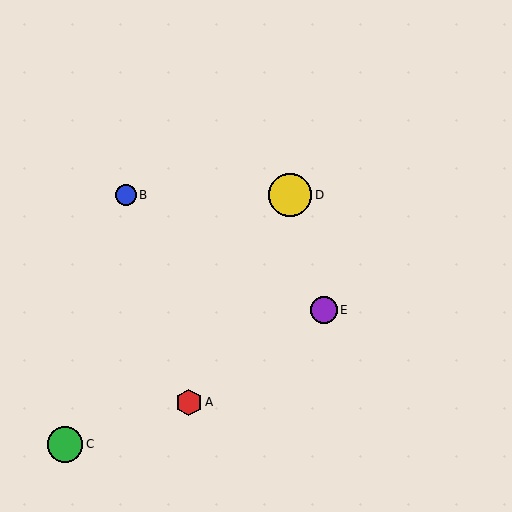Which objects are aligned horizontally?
Objects B, D are aligned horizontally.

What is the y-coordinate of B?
Object B is at y≈195.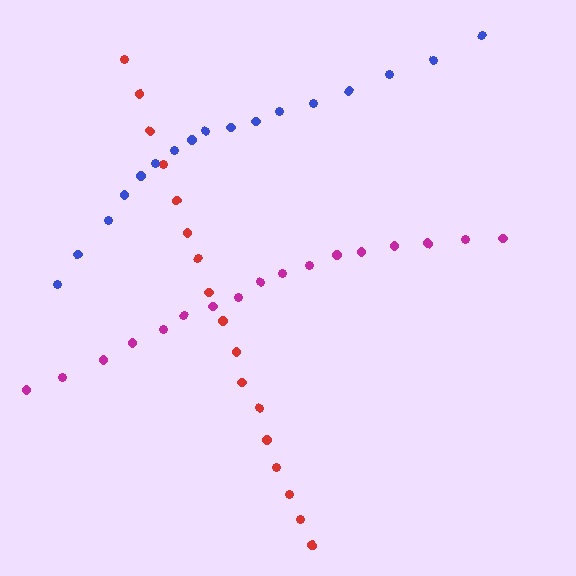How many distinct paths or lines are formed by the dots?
There are 3 distinct paths.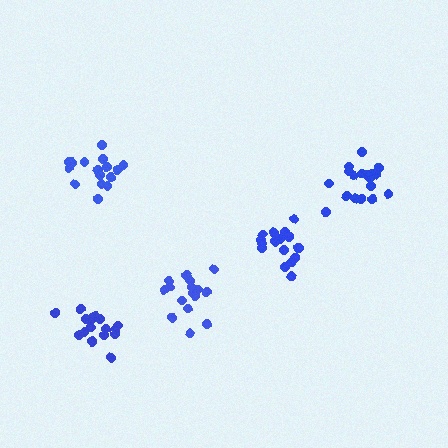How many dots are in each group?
Group 1: 17 dots, Group 2: 17 dots, Group 3: 16 dots, Group 4: 18 dots, Group 5: 17 dots (85 total).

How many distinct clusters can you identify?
There are 5 distinct clusters.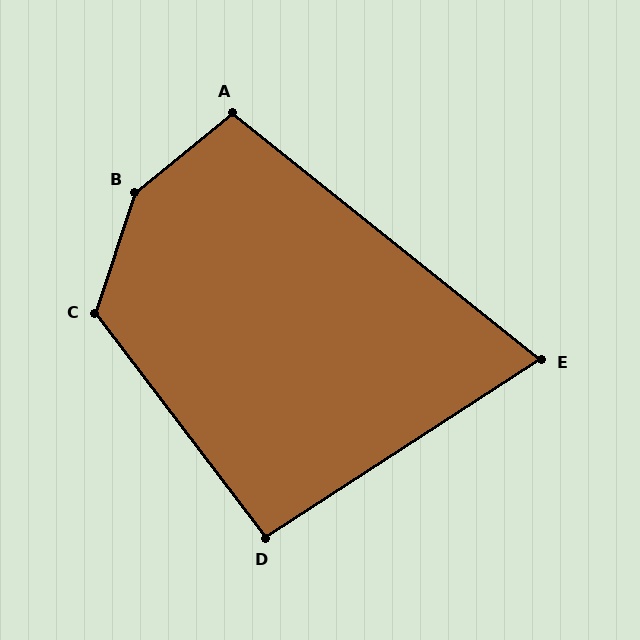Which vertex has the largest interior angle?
B, at approximately 147 degrees.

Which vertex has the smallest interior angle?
E, at approximately 72 degrees.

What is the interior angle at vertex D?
Approximately 94 degrees (approximately right).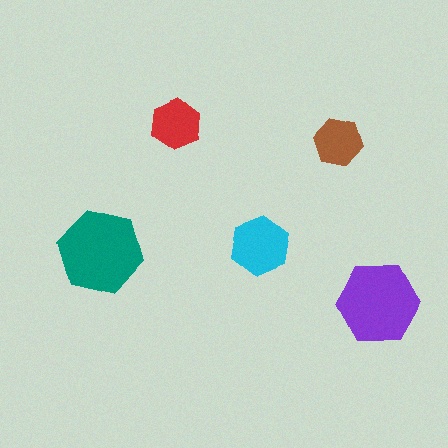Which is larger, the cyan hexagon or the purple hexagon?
The purple one.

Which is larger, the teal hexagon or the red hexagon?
The teal one.